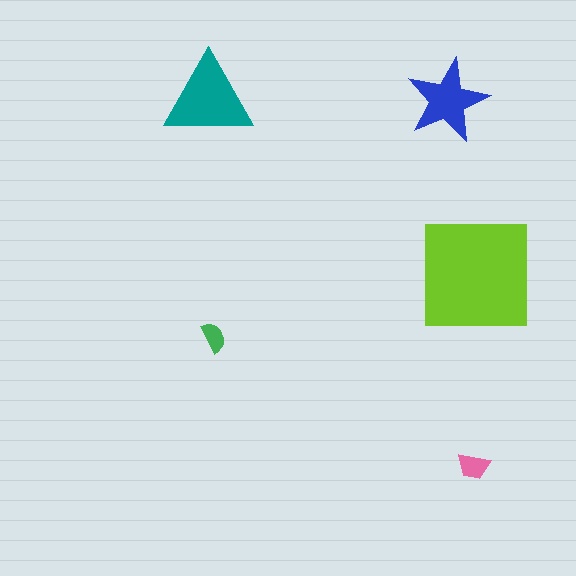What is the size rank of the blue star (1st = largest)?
3rd.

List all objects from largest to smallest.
The lime square, the teal triangle, the blue star, the pink trapezoid, the green semicircle.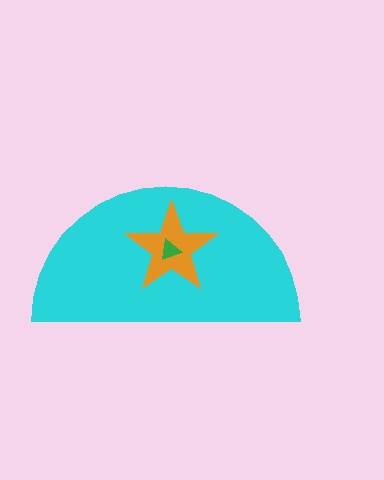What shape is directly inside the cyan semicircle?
The orange star.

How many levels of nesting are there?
3.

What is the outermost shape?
The cyan semicircle.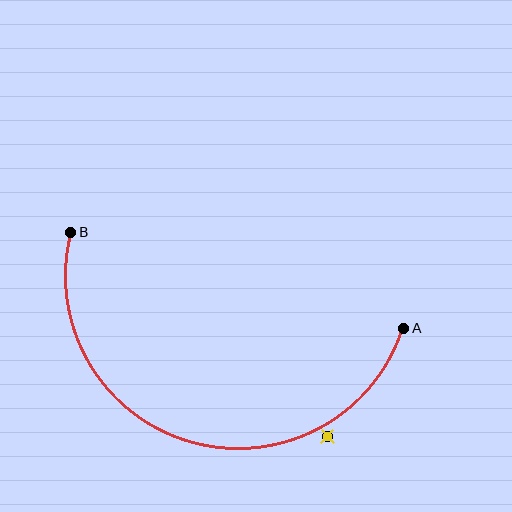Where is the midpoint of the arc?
The arc midpoint is the point on the curve farthest from the straight line joining A and B. It sits below that line.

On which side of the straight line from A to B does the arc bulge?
The arc bulges below the straight line connecting A and B.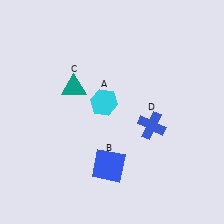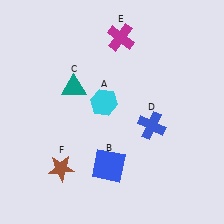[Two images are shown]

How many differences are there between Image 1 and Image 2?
There are 2 differences between the two images.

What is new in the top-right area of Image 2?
A magenta cross (E) was added in the top-right area of Image 2.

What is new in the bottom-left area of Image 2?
A brown star (F) was added in the bottom-left area of Image 2.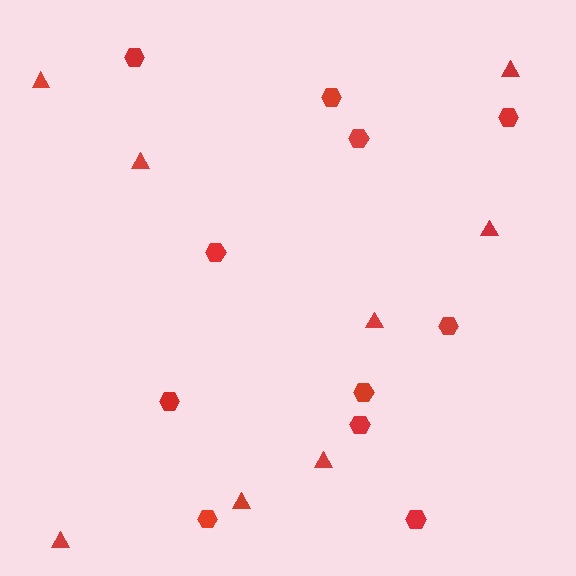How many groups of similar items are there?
There are 2 groups: one group of triangles (8) and one group of hexagons (11).